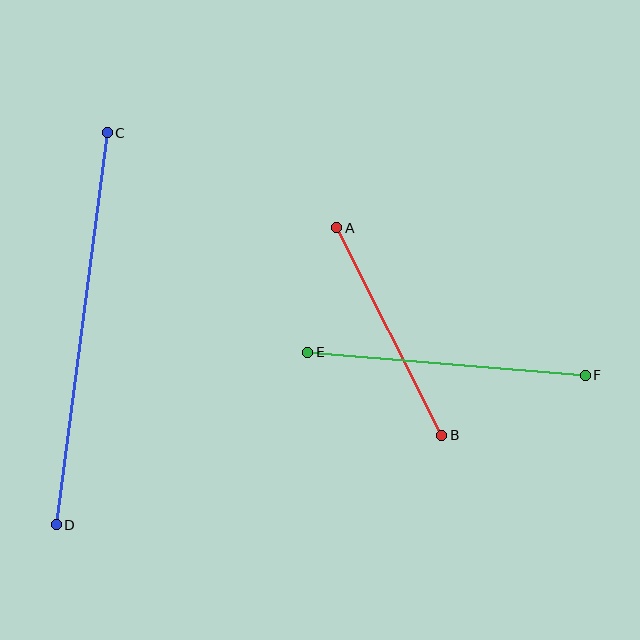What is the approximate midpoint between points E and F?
The midpoint is at approximately (447, 364) pixels.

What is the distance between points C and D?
The distance is approximately 395 pixels.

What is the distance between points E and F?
The distance is approximately 279 pixels.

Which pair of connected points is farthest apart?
Points C and D are farthest apart.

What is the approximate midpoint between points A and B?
The midpoint is at approximately (389, 332) pixels.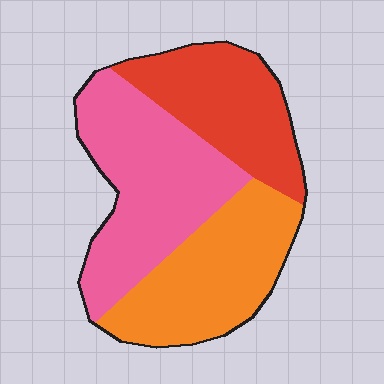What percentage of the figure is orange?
Orange covers about 35% of the figure.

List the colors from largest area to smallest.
From largest to smallest: pink, orange, red.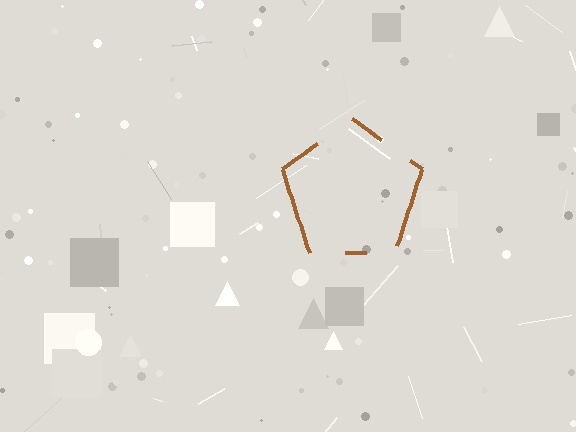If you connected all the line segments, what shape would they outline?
They would outline a pentagon.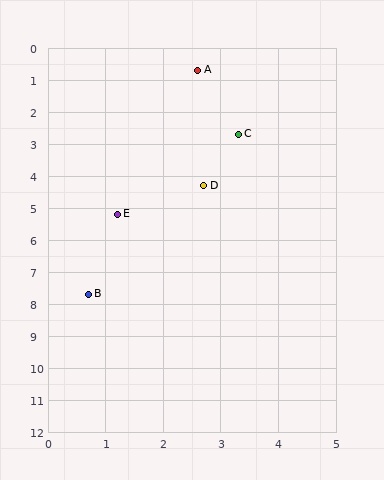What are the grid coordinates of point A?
Point A is at approximately (2.6, 0.7).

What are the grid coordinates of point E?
Point E is at approximately (1.2, 5.2).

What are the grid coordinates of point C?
Point C is at approximately (3.3, 2.7).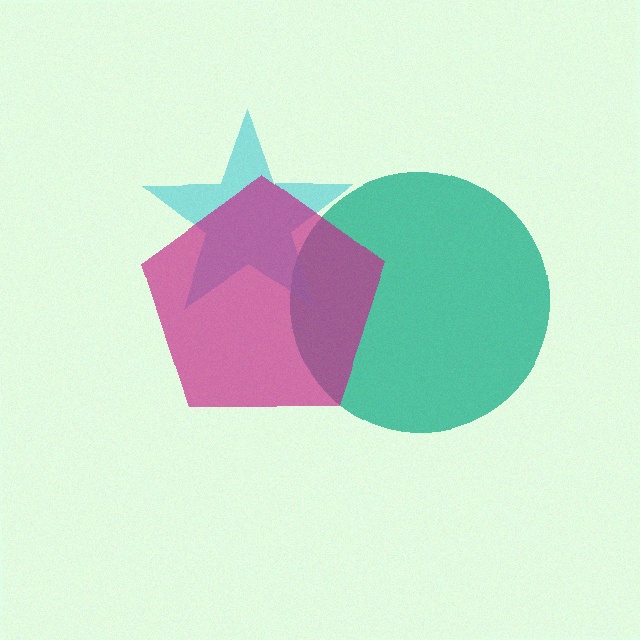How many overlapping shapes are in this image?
There are 3 overlapping shapes in the image.